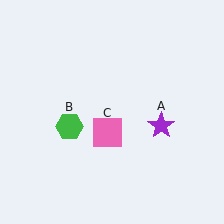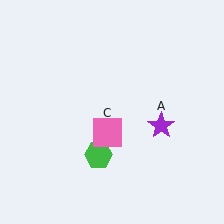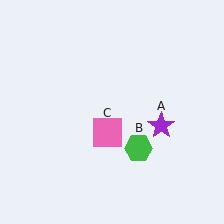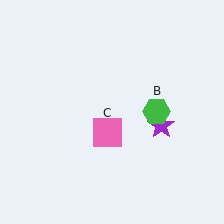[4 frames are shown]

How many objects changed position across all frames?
1 object changed position: green hexagon (object B).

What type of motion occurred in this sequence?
The green hexagon (object B) rotated counterclockwise around the center of the scene.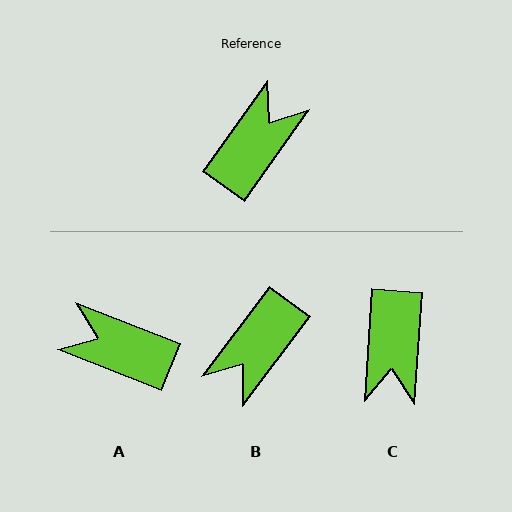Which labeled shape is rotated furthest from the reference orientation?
B, about 178 degrees away.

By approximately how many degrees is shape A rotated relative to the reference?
Approximately 104 degrees counter-clockwise.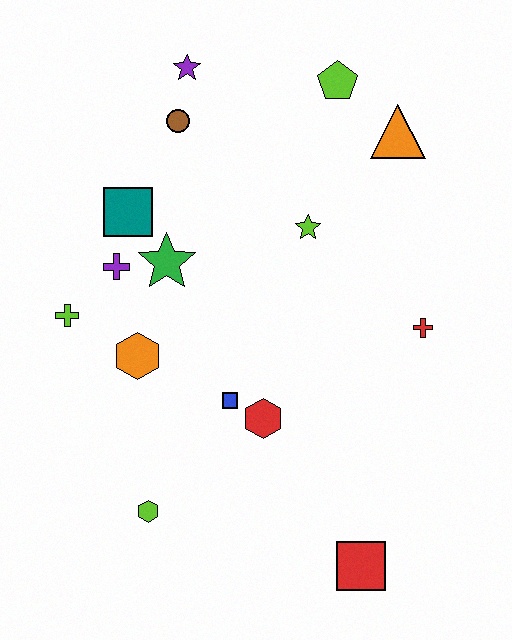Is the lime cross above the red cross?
Yes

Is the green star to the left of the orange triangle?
Yes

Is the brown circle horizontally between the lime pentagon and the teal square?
Yes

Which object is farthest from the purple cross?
The red square is farthest from the purple cross.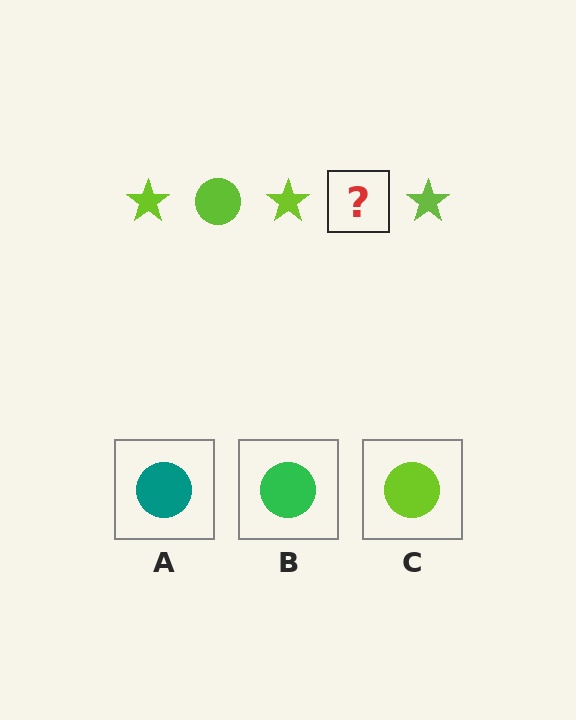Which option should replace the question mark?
Option C.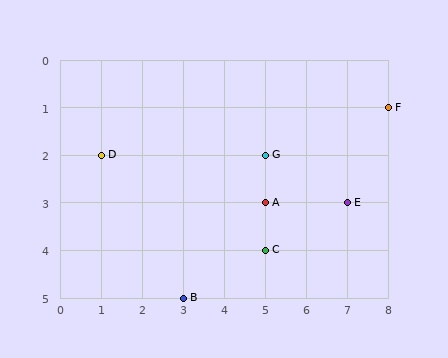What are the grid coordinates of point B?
Point B is at grid coordinates (3, 5).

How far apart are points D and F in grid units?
Points D and F are 7 columns and 1 row apart (about 7.1 grid units diagonally).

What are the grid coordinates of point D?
Point D is at grid coordinates (1, 2).